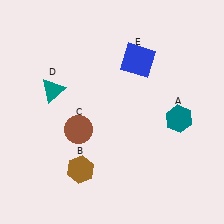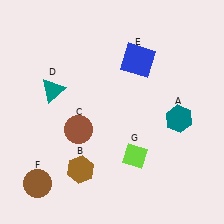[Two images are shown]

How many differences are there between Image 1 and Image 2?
There are 2 differences between the two images.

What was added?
A brown circle (F), a lime diamond (G) were added in Image 2.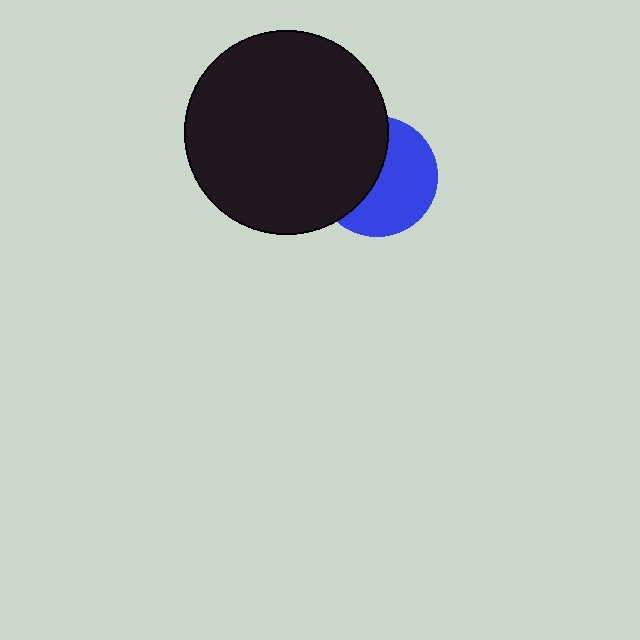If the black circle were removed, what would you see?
You would see the complete blue circle.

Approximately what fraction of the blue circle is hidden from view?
Roughly 46% of the blue circle is hidden behind the black circle.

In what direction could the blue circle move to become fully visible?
The blue circle could move right. That would shift it out from behind the black circle entirely.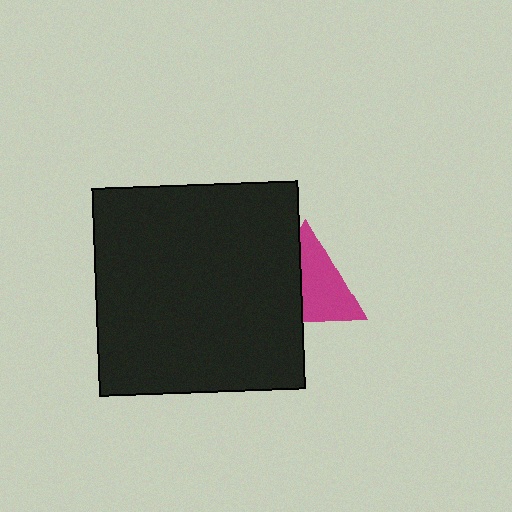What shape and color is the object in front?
The object in front is a black rectangle.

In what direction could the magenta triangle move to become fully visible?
The magenta triangle could move right. That would shift it out from behind the black rectangle entirely.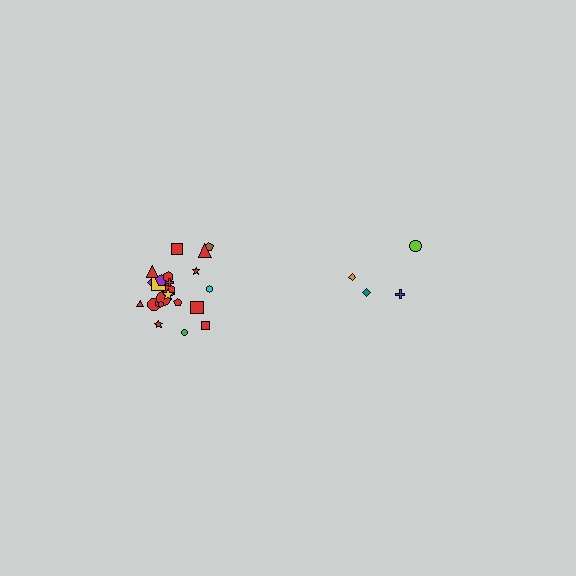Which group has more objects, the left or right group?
The left group.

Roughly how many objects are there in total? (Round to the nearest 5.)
Roughly 30 objects in total.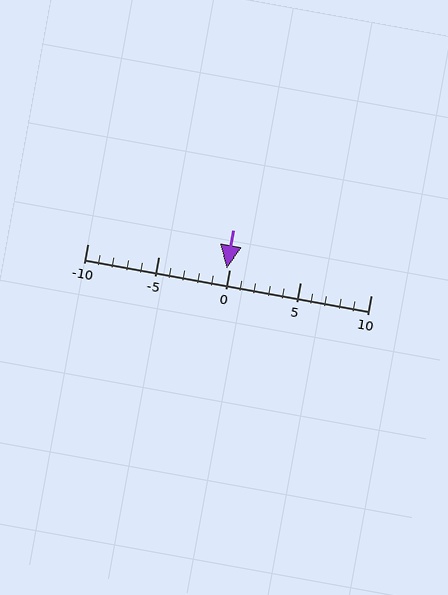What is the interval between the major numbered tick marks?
The major tick marks are spaced 5 units apart.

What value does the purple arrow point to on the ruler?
The purple arrow points to approximately 0.